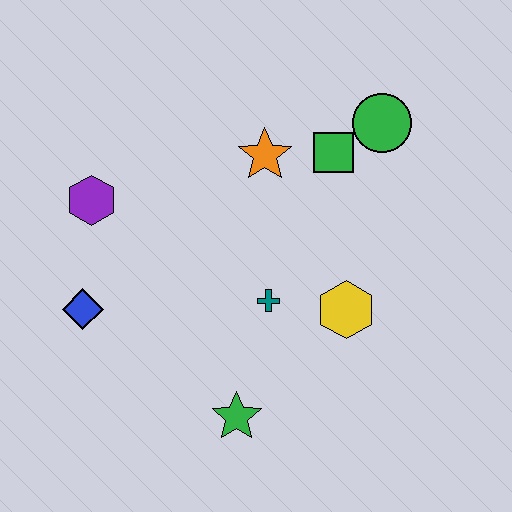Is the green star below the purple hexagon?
Yes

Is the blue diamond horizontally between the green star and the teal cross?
No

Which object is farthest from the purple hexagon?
The green circle is farthest from the purple hexagon.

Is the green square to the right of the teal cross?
Yes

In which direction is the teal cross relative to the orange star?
The teal cross is below the orange star.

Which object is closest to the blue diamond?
The purple hexagon is closest to the blue diamond.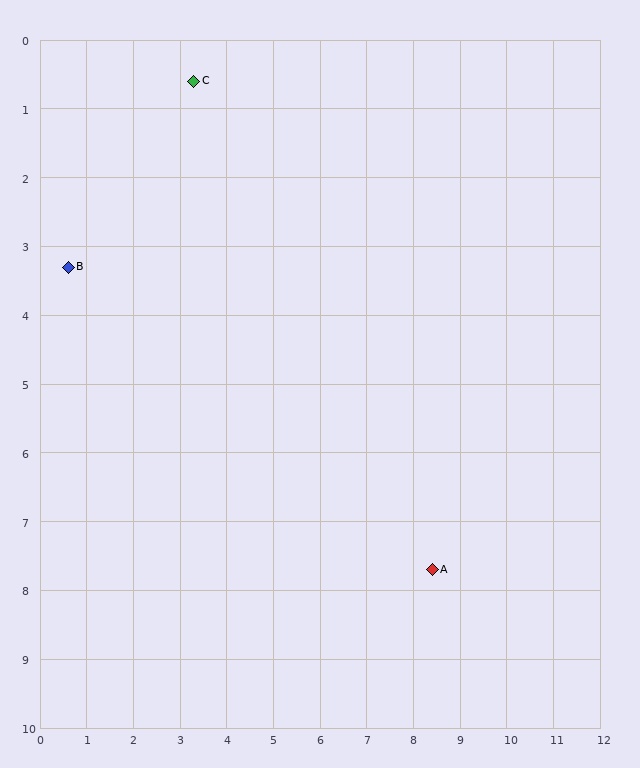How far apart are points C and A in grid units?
Points C and A are about 8.7 grid units apart.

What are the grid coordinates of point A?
Point A is at approximately (8.4, 7.7).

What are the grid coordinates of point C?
Point C is at approximately (3.3, 0.6).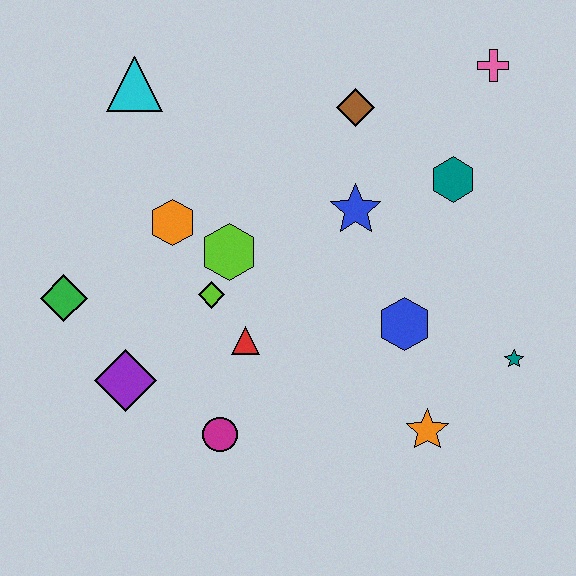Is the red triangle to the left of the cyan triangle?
No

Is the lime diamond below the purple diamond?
No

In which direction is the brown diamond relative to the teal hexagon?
The brown diamond is to the left of the teal hexagon.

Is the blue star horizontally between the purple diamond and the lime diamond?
No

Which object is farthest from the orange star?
The cyan triangle is farthest from the orange star.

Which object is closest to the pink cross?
The teal hexagon is closest to the pink cross.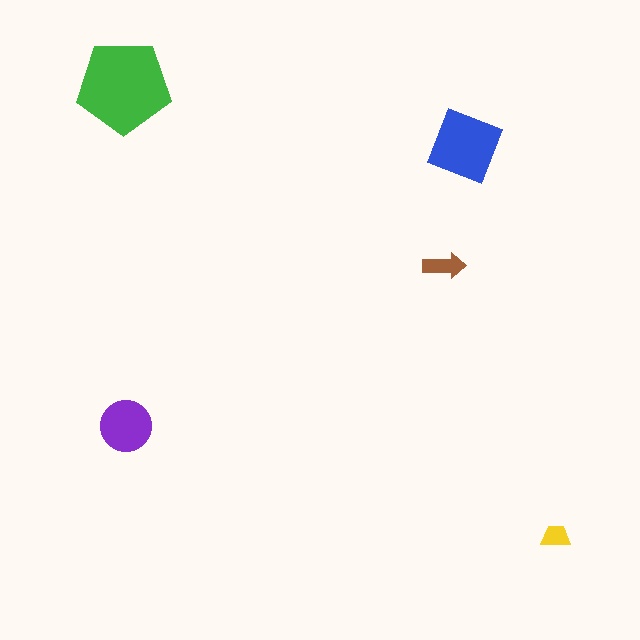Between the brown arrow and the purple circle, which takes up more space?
The purple circle.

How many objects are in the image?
There are 5 objects in the image.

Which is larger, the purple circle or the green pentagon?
The green pentagon.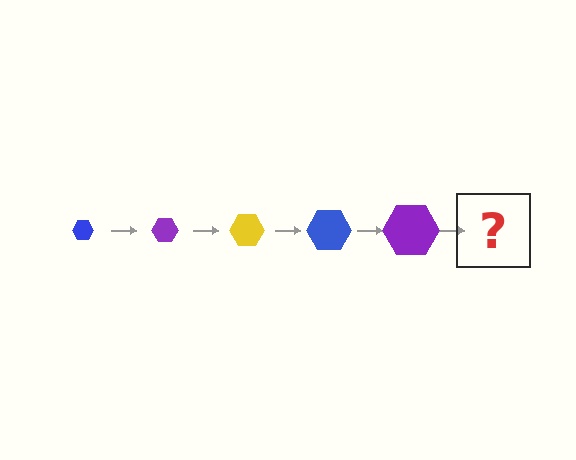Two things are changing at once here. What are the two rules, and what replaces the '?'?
The two rules are that the hexagon grows larger each step and the color cycles through blue, purple, and yellow. The '?' should be a yellow hexagon, larger than the previous one.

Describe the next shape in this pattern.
It should be a yellow hexagon, larger than the previous one.